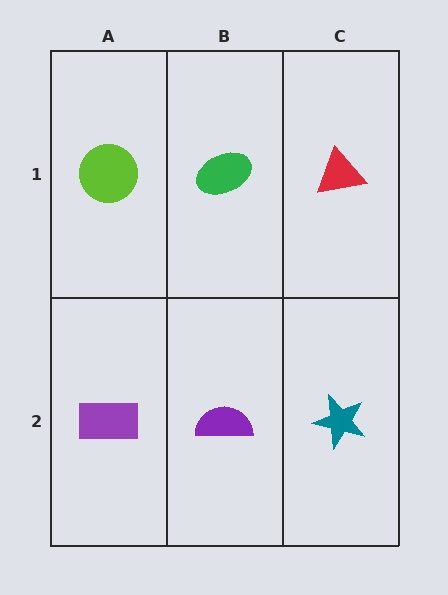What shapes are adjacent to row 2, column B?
A green ellipse (row 1, column B), a purple rectangle (row 2, column A), a teal star (row 2, column C).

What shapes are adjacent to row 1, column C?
A teal star (row 2, column C), a green ellipse (row 1, column B).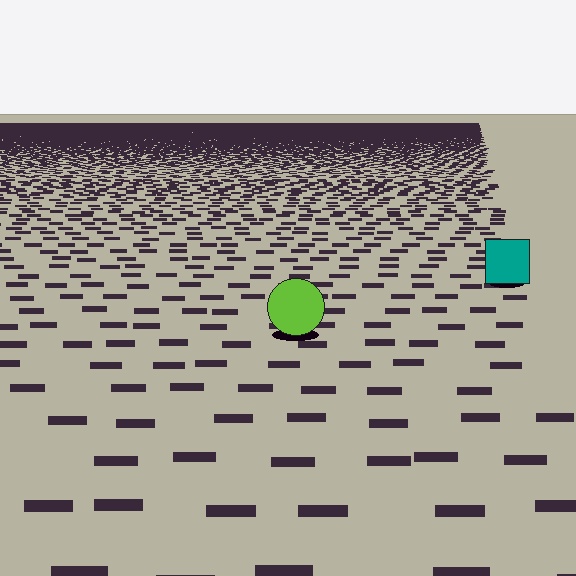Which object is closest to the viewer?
The lime circle is closest. The texture marks near it are larger and more spread out.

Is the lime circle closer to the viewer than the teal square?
Yes. The lime circle is closer — you can tell from the texture gradient: the ground texture is coarser near it.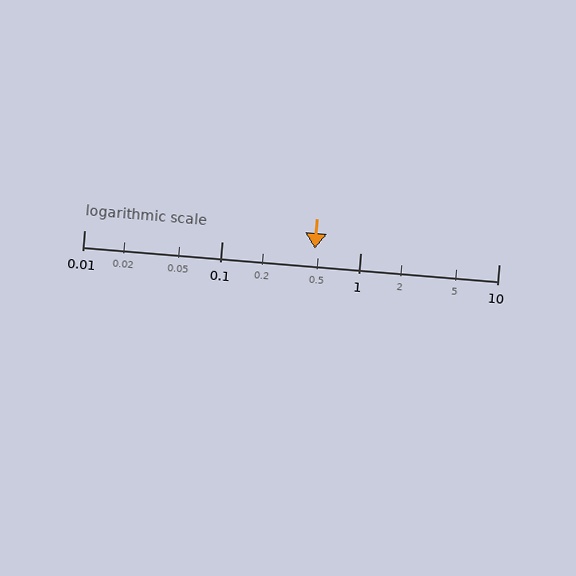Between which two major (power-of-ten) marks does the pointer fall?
The pointer is between 0.1 and 1.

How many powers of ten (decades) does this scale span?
The scale spans 3 decades, from 0.01 to 10.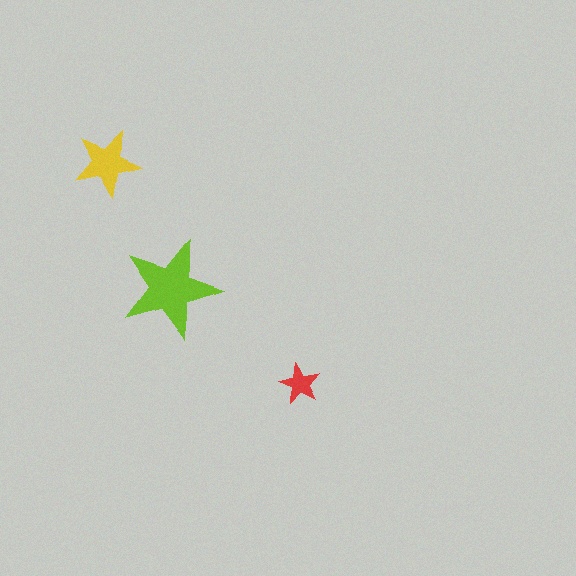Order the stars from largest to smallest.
the lime one, the yellow one, the red one.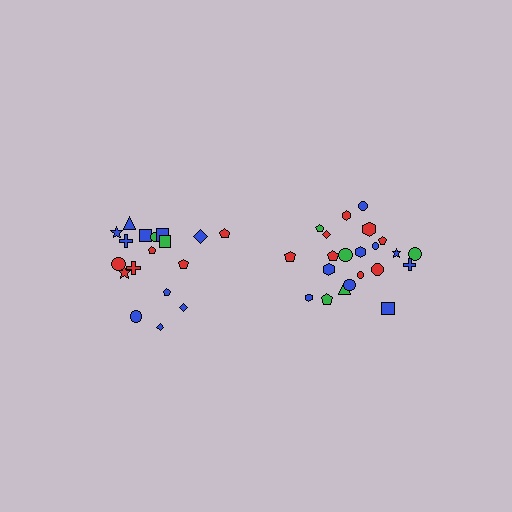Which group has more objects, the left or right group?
The right group.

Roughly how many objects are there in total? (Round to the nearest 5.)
Roughly 40 objects in total.